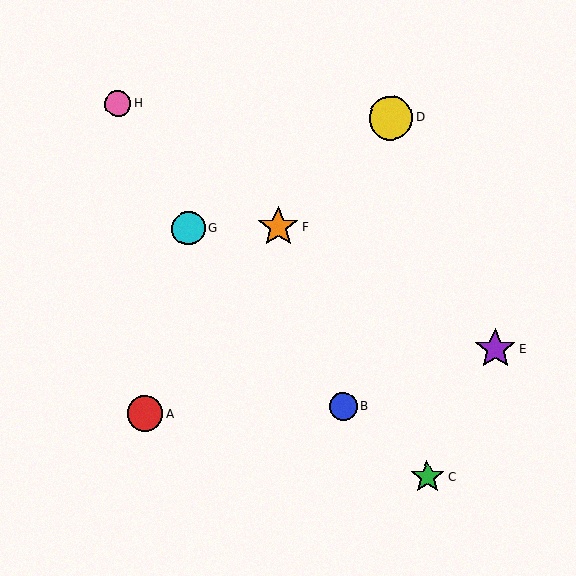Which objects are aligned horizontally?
Objects F, G are aligned horizontally.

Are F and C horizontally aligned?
No, F is at y≈227 and C is at y≈477.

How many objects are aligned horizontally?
2 objects (F, G) are aligned horizontally.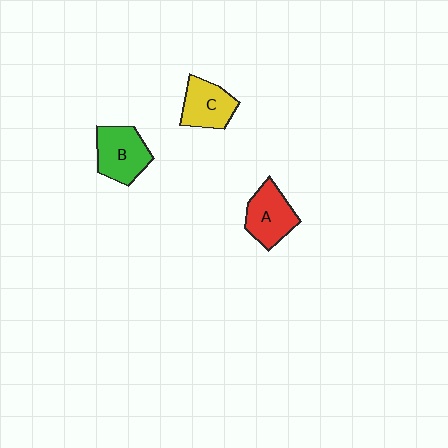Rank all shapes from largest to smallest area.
From largest to smallest: B (green), A (red), C (yellow).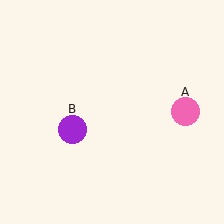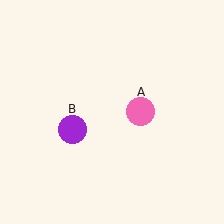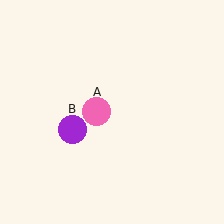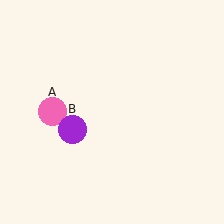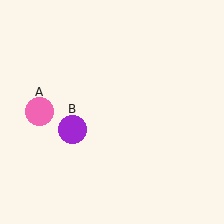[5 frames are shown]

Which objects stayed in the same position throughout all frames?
Purple circle (object B) remained stationary.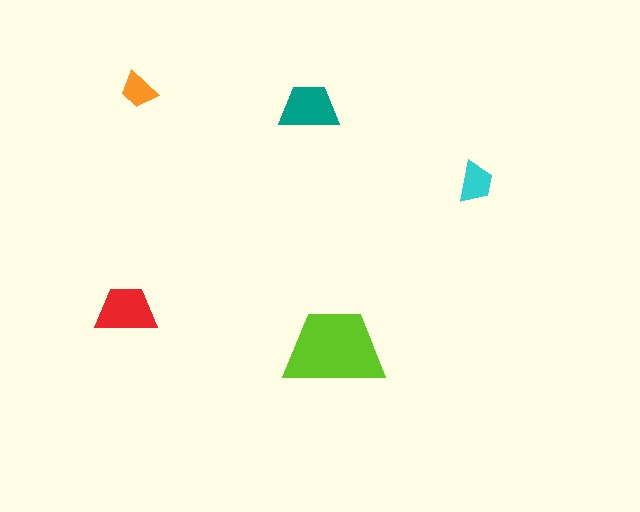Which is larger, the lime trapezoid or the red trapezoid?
The lime one.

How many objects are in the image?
There are 5 objects in the image.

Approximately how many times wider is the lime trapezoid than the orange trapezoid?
About 2.5 times wider.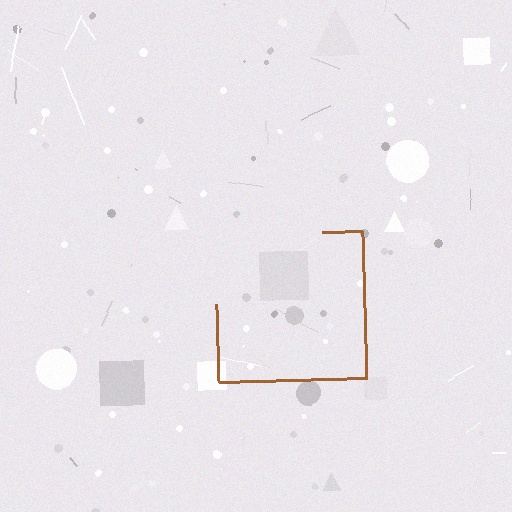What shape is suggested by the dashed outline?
The dashed outline suggests a square.